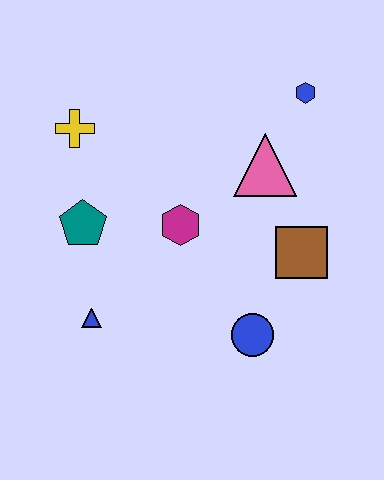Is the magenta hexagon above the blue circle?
Yes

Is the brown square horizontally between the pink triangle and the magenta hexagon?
No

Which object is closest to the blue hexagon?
The pink triangle is closest to the blue hexagon.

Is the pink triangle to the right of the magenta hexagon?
Yes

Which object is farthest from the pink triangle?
The blue triangle is farthest from the pink triangle.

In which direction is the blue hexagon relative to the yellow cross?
The blue hexagon is to the right of the yellow cross.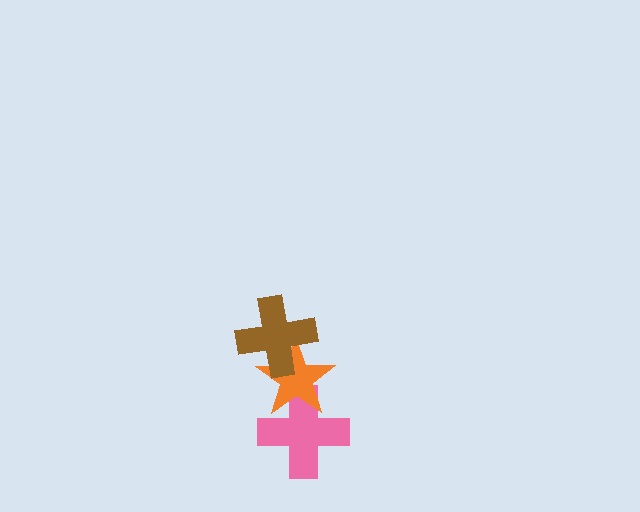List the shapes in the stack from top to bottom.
From top to bottom: the brown cross, the orange star, the pink cross.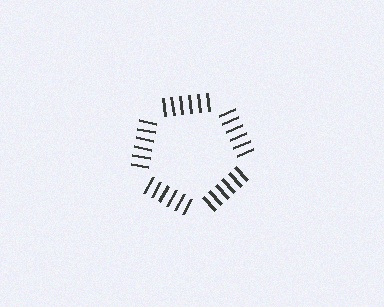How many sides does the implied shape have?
5 sides — the line-ends trace a pentagon.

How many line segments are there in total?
30 — 6 along each of the 5 edges.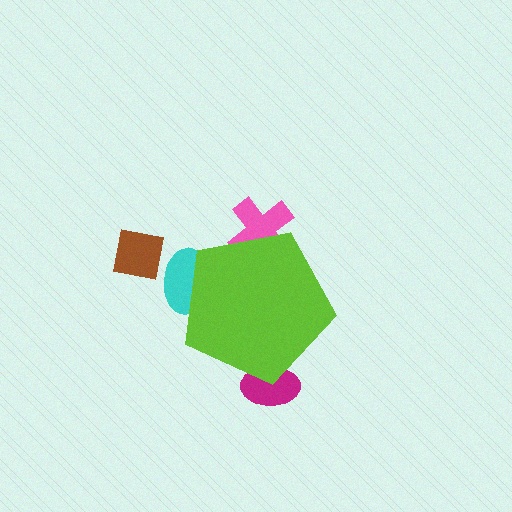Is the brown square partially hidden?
No, the brown square is fully visible.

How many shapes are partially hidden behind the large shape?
4 shapes are partially hidden.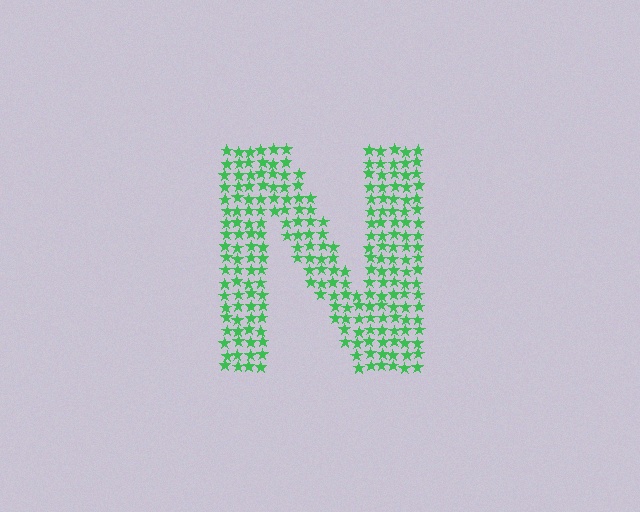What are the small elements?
The small elements are stars.